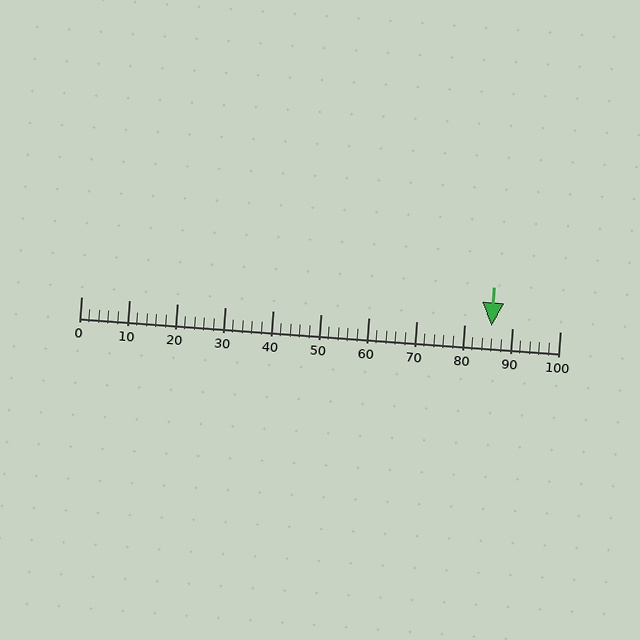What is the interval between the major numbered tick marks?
The major tick marks are spaced 10 units apart.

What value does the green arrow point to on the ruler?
The green arrow points to approximately 86.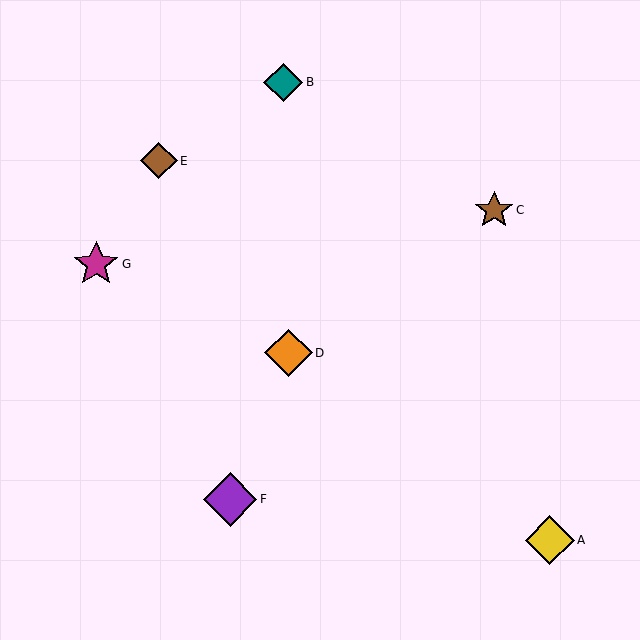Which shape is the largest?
The purple diamond (labeled F) is the largest.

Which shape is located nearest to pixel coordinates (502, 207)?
The brown star (labeled C) at (494, 210) is nearest to that location.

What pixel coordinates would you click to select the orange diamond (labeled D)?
Click at (288, 353) to select the orange diamond D.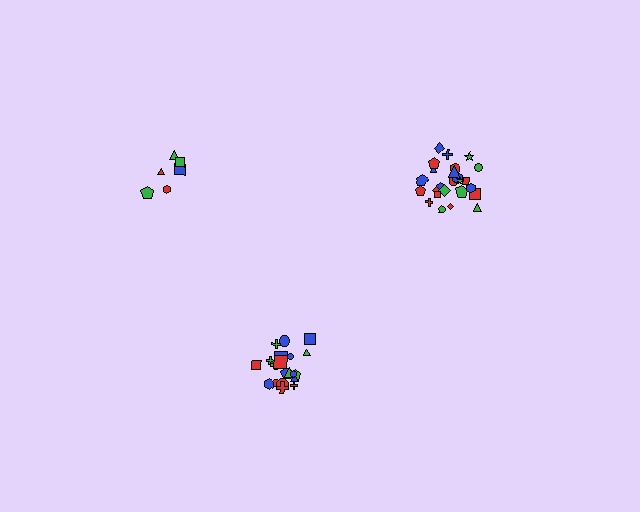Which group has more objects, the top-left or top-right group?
The top-right group.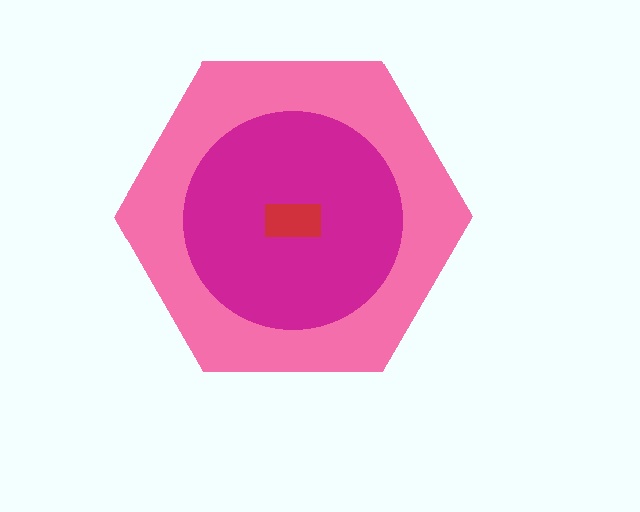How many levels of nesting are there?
3.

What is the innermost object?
The red rectangle.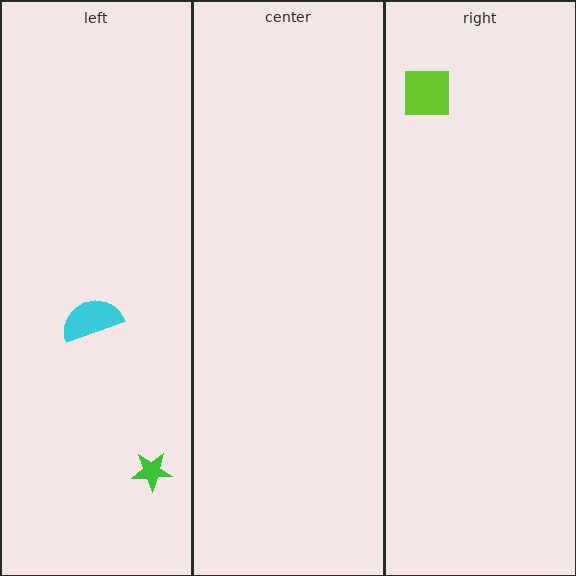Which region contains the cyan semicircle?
The left region.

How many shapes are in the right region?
1.